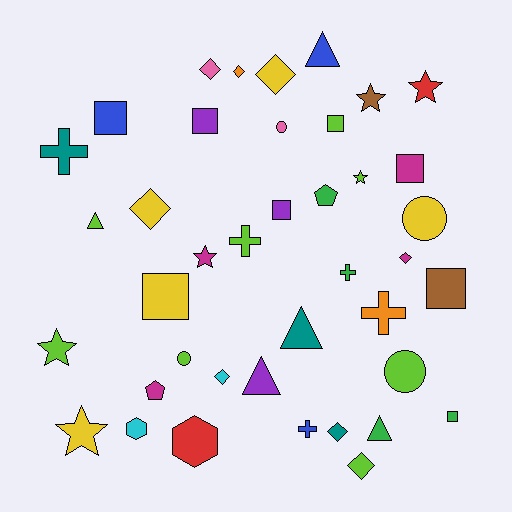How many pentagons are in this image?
There are 2 pentagons.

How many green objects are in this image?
There are 4 green objects.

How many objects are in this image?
There are 40 objects.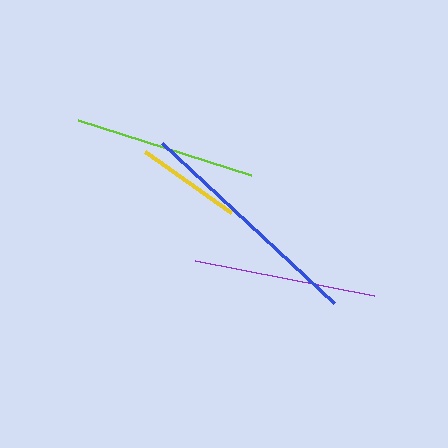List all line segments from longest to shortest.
From longest to shortest: blue, purple, lime, yellow.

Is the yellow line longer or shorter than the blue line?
The blue line is longer than the yellow line.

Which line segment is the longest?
The blue line is the longest at approximately 234 pixels.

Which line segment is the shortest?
The yellow line is the shortest at approximately 105 pixels.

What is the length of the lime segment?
The lime segment is approximately 181 pixels long.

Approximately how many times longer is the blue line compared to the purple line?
The blue line is approximately 1.3 times the length of the purple line.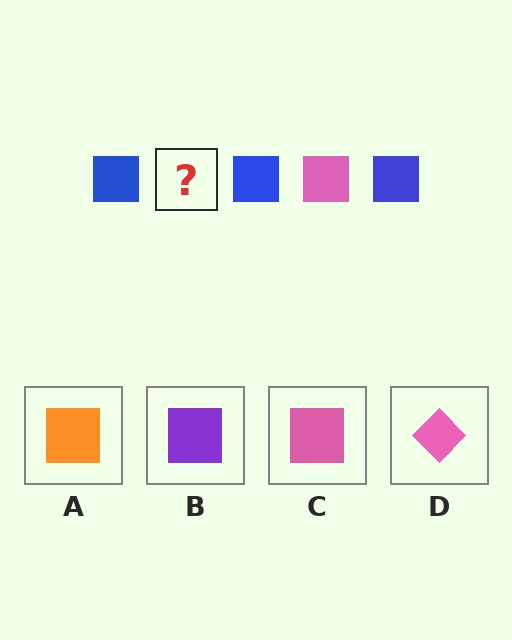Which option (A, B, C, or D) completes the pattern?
C.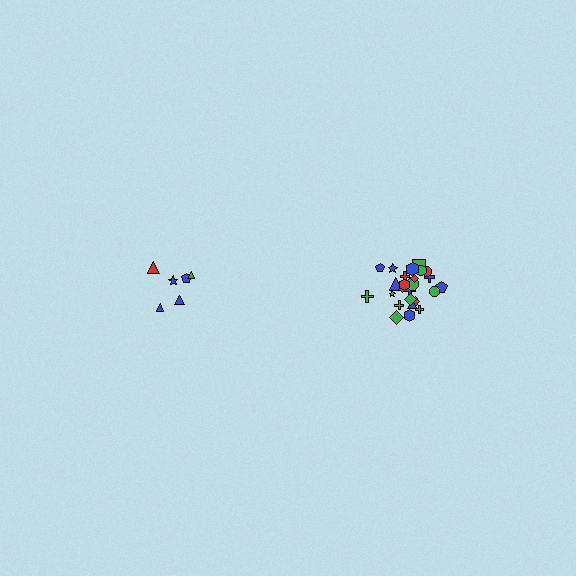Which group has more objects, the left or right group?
The right group.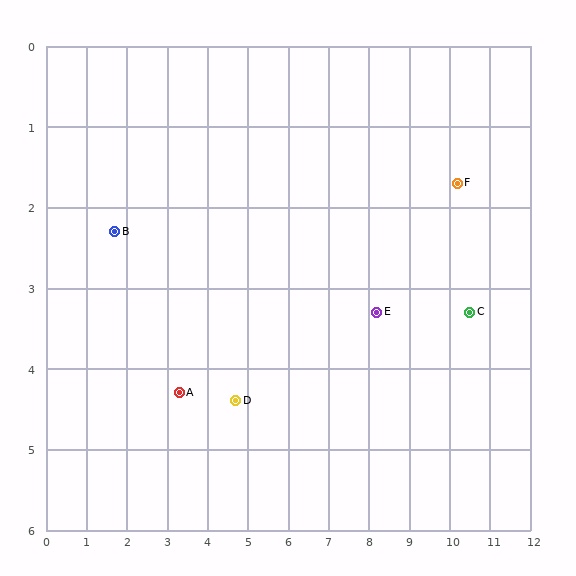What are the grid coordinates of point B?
Point B is at approximately (1.7, 2.3).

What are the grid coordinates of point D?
Point D is at approximately (4.7, 4.4).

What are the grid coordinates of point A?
Point A is at approximately (3.3, 4.3).